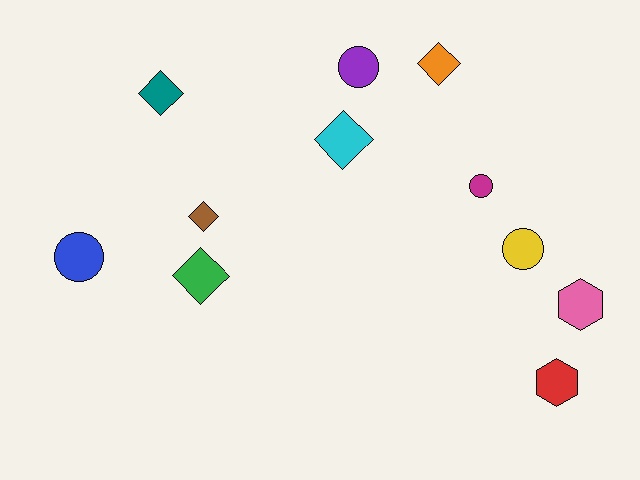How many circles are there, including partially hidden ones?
There are 4 circles.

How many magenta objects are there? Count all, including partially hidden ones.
There is 1 magenta object.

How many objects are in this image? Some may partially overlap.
There are 11 objects.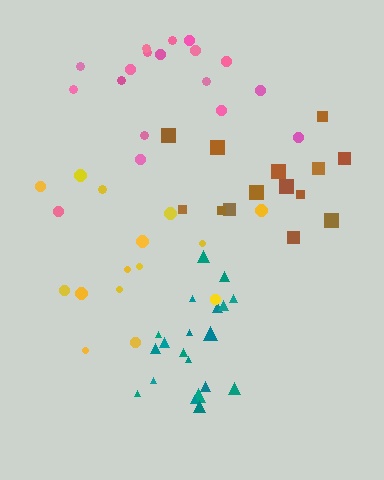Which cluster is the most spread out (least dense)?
Pink.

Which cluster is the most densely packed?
Teal.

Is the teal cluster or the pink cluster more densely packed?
Teal.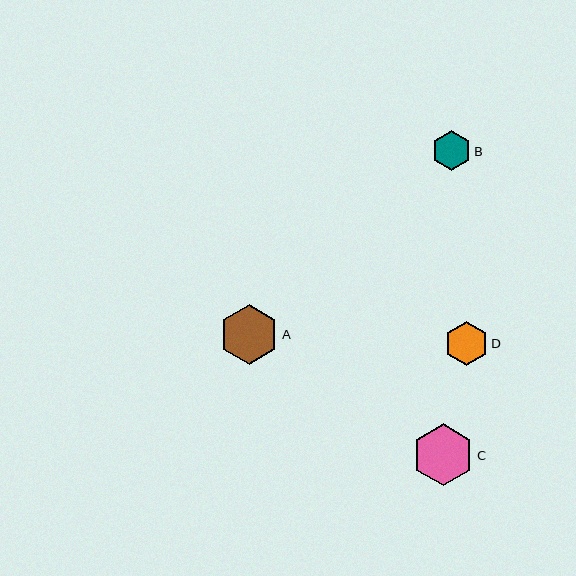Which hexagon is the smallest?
Hexagon B is the smallest with a size of approximately 39 pixels.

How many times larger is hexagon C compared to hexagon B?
Hexagon C is approximately 1.6 times the size of hexagon B.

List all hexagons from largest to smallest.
From largest to smallest: C, A, D, B.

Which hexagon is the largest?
Hexagon C is the largest with a size of approximately 62 pixels.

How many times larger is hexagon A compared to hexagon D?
Hexagon A is approximately 1.4 times the size of hexagon D.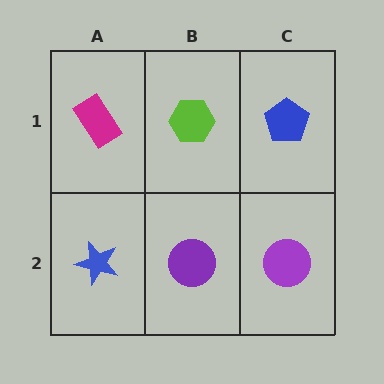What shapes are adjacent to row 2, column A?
A magenta rectangle (row 1, column A), a purple circle (row 2, column B).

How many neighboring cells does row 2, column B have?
3.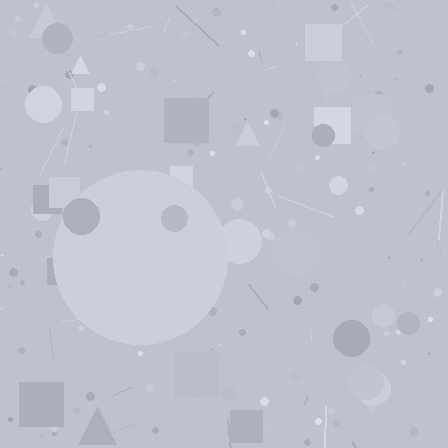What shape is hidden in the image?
A circle is hidden in the image.